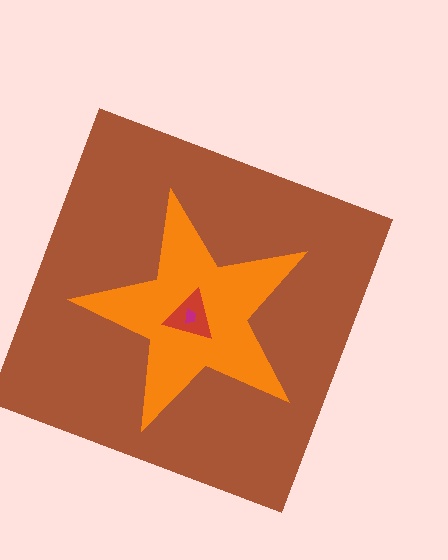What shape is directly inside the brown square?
The orange star.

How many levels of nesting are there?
4.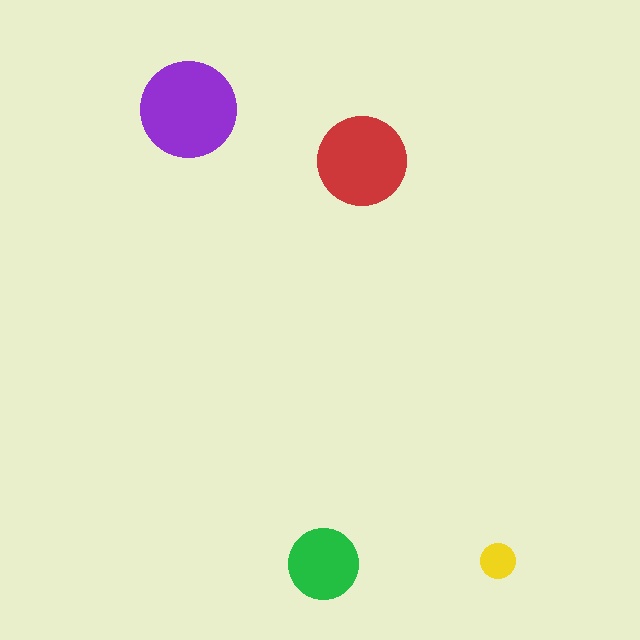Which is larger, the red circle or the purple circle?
The purple one.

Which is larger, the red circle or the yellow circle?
The red one.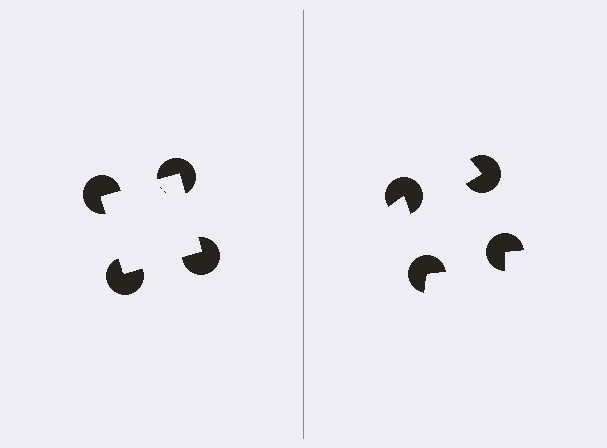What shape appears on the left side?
An illusory square.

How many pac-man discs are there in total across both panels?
8 — 4 on each side.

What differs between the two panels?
The pac-man discs are positioned identically on both sides; only the wedge orientations differ. On the left they align to a square; on the right they are misaligned.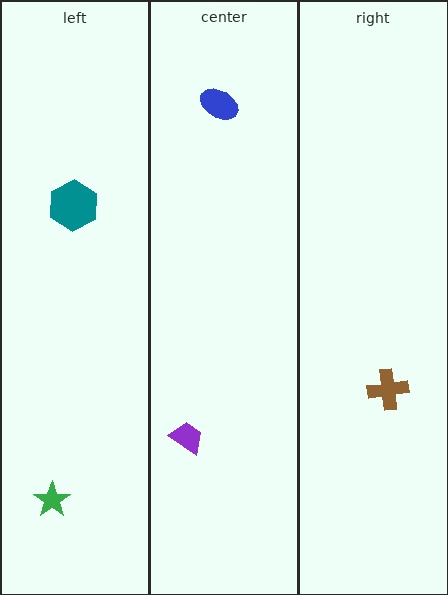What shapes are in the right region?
The brown cross.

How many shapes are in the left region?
2.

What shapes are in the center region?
The blue ellipse, the purple trapezoid.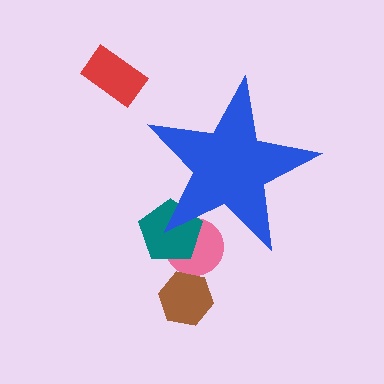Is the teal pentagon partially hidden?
Yes, the teal pentagon is partially hidden behind the blue star.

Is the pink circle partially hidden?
Yes, the pink circle is partially hidden behind the blue star.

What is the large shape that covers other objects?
A blue star.